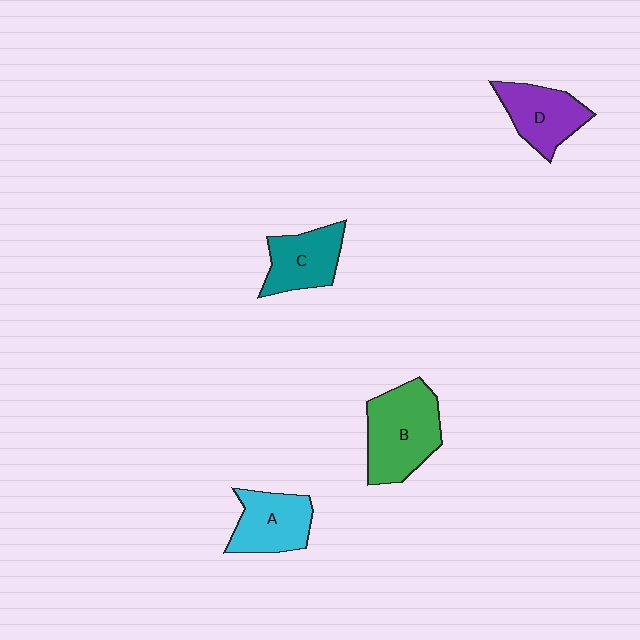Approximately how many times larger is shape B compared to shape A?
Approximately 1.4 times.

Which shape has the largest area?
Shape B (green).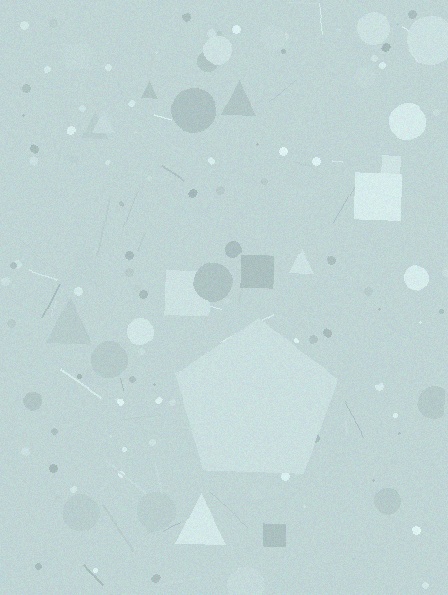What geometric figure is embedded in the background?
A pentagon is embedded in the background.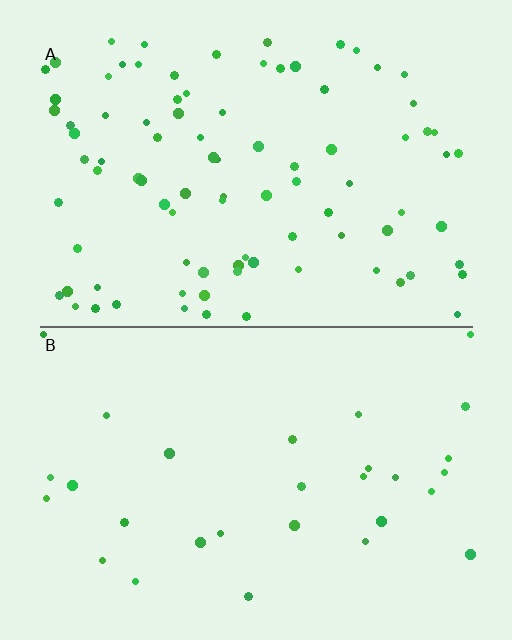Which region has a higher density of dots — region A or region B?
A (the top).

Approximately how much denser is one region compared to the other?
Approximately 3.0× — region A over region B.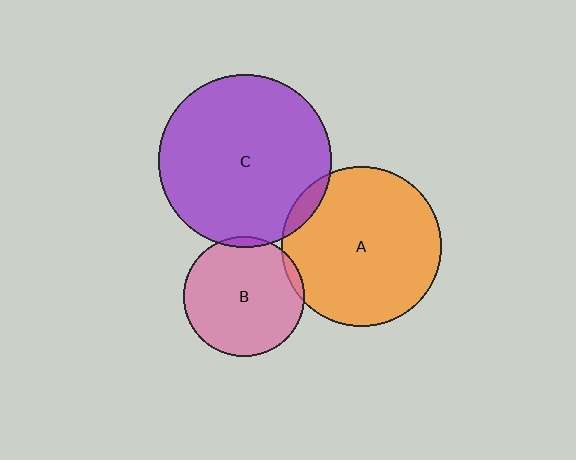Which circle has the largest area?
Circle C (purple).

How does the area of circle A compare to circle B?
Approximately 1.8 times.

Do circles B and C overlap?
Yes.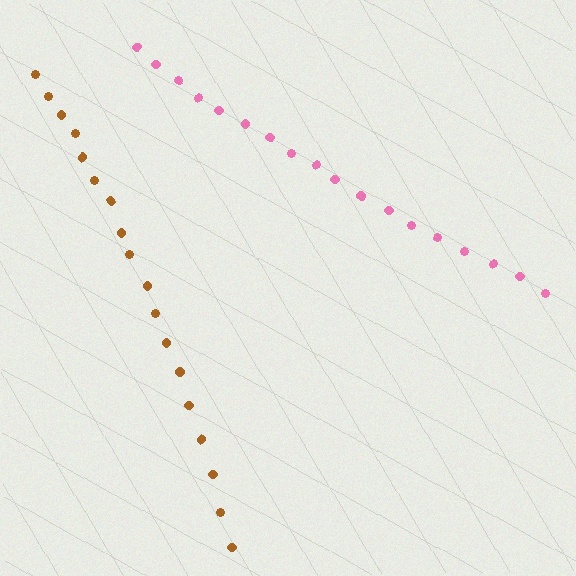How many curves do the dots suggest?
There are 2 distinct paths.